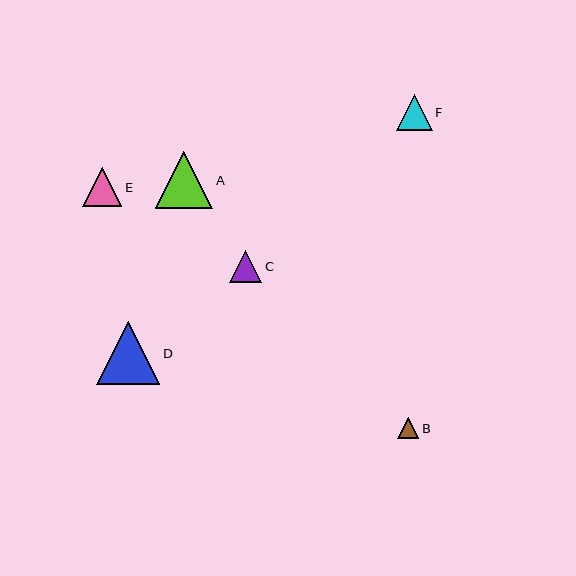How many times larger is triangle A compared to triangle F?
Triangle A is approximately 1.6 times the size of triangle F.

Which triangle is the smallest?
Triangle B is the smallest with a size of approximately 21 pixels.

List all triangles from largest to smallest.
From largest to smallest: D, A, E, F, C, B.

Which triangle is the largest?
Triangle D is the largest with a size of approximately 63 pixels.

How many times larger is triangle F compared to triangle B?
Triangle F is approximately 1.7 times the size of triangle B.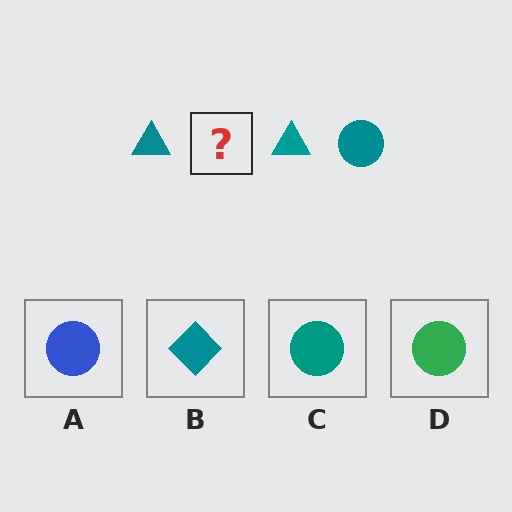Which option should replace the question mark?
Option C.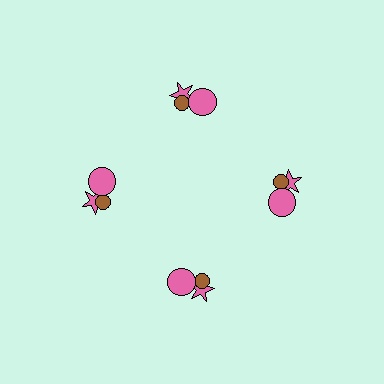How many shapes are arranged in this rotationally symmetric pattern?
There are 12 shapes, arranged in 4 groups of 3.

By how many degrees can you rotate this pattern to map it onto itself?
The pattern maps onto itself every 90 degrees of rotation.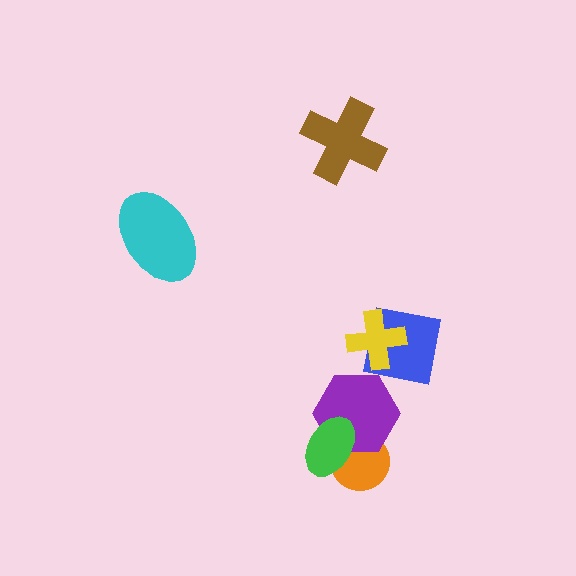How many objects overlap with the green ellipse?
2 objects overlap with the green ellipse.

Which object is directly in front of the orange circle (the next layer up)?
The purple hexagon is directly in front of the orange circle.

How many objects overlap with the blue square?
1 object overlaps with the blue square.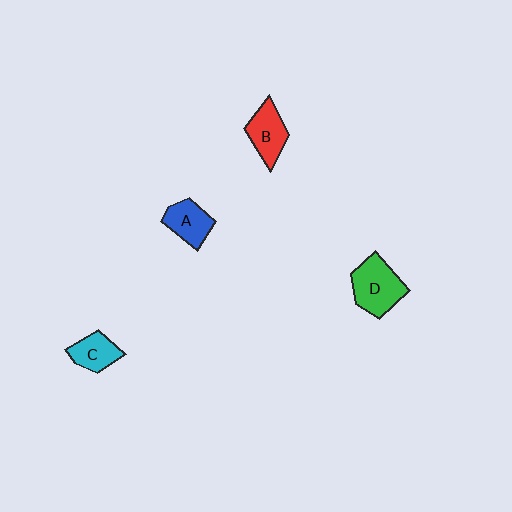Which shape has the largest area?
Shape D (green).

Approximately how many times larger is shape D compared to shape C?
Approximately 1.6 times.